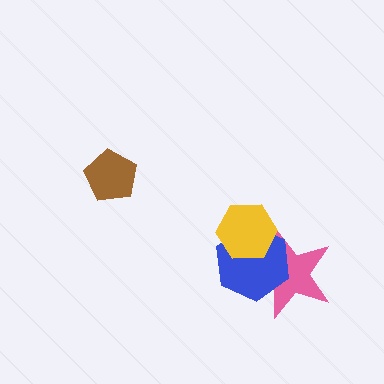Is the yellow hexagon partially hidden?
No, no other shape covers it.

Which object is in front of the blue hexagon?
The yellow hexagon is in front of the blue hexagon.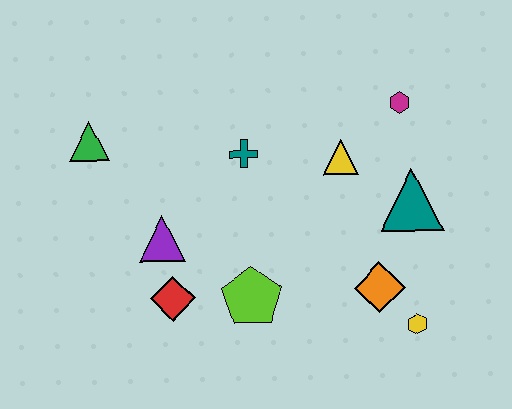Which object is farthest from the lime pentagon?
The magenta hexagon is farthest from the lime pentagon.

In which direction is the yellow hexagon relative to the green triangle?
The yellow hexagon is to the right of the green triangle.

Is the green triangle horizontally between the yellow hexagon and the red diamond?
No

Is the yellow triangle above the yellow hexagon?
Yes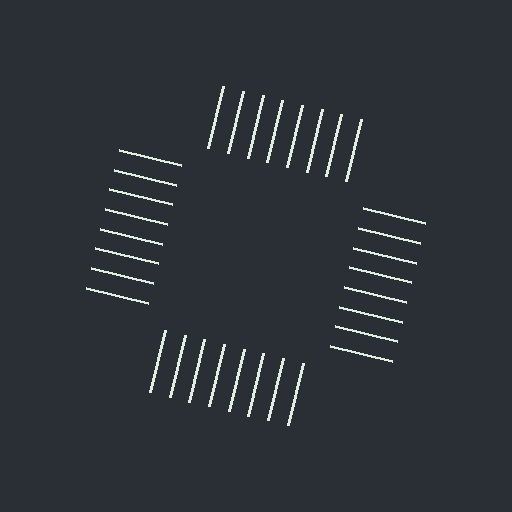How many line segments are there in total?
32 — 8 along each of the 4 edges.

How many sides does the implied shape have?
4 sides — the line-ends trace a square.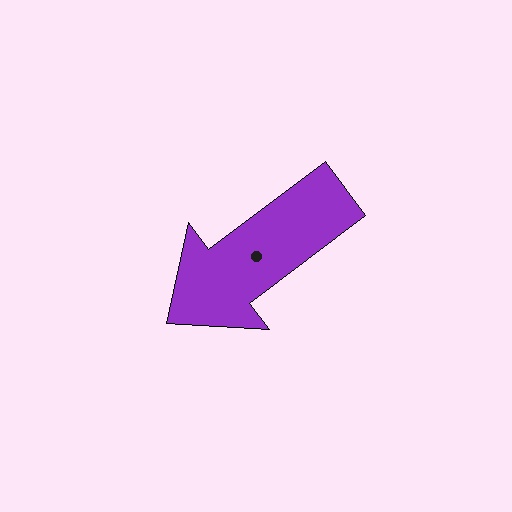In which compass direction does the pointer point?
Southwest.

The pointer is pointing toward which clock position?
Roughly 8 o'clock.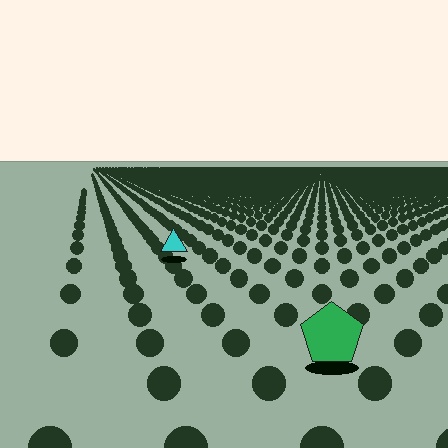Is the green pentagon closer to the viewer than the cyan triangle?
Yes. The green pentagon is closer — you can tell from the texture gradient: the ground texture is coarser near it.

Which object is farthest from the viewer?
The cyan triangle is farthest from the viewer. It appears smaller and the ground texture around it is denser.